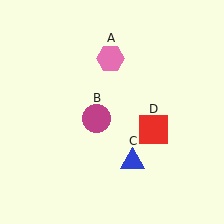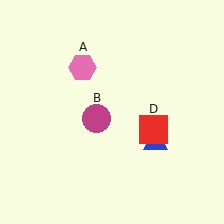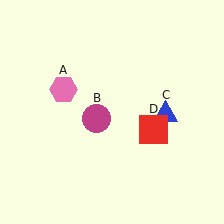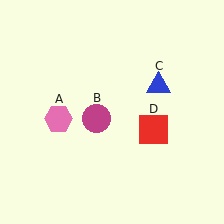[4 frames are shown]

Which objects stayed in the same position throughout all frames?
Magenta circle (object B) and red square (object D) remained stationary.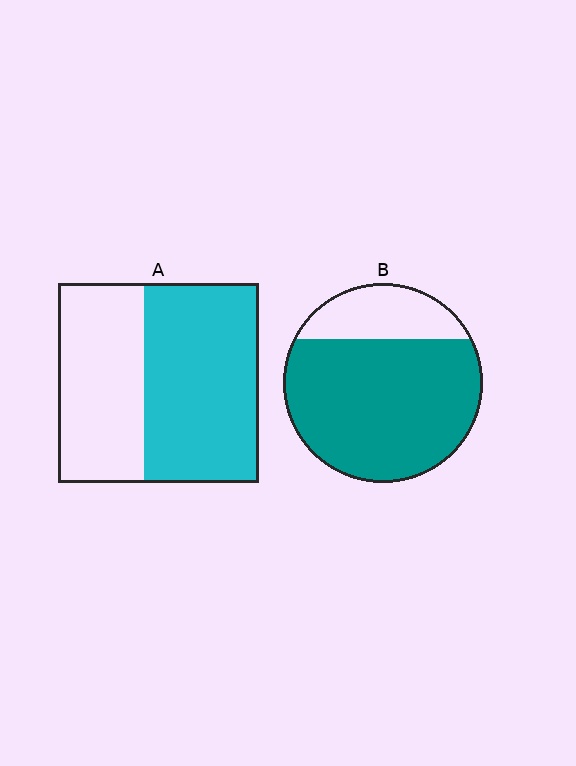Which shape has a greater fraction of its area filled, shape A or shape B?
Shape B.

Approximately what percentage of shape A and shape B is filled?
A is approximately 55% and B is approximately 75%.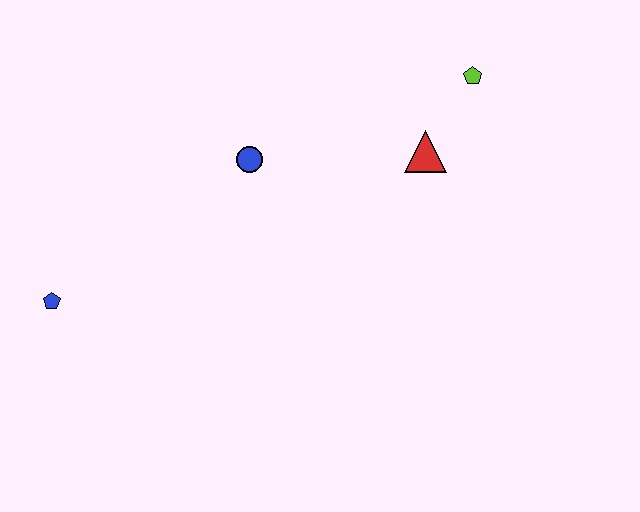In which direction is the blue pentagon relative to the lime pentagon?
The blue pentagon is to the left of the lime pentagon.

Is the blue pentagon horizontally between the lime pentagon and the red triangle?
No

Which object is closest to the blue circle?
The red triangle is closest to the blue circle.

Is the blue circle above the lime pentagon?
No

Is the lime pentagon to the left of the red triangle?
No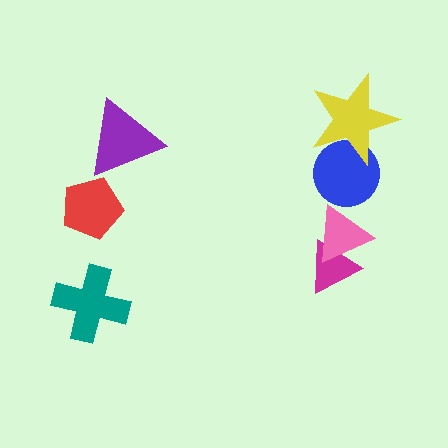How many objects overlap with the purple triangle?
0 objects overlap with the purple triangle.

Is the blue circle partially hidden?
Yes, it is partially covered by another shape.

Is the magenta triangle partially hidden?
Yes, it is partially covered by another shape.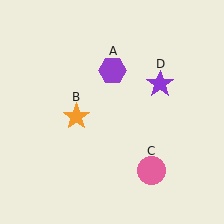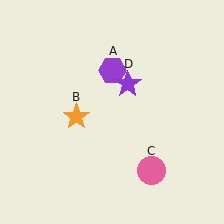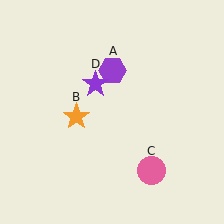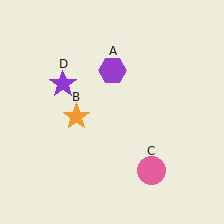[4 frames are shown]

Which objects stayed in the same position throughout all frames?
Purple hexagon (object A) and orange star (object B) and pink circle (object C) remained stationary.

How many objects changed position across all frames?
1 object changed position: purple star (object D).